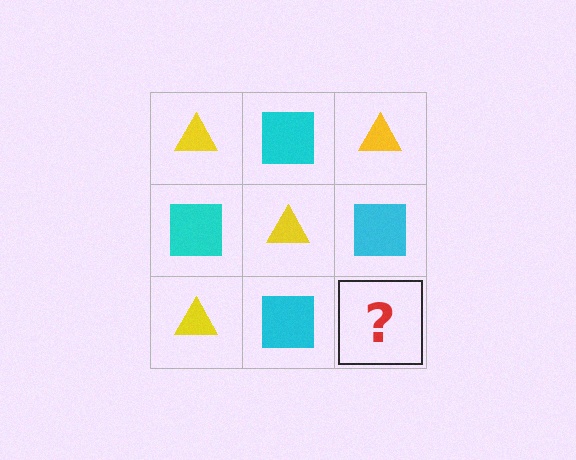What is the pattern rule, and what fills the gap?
The rule is that it alternates yellow triangle and cyan square in a checkerboard pattern. The gap should be filled with a yellow triangle.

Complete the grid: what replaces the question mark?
The question mark should be replaced with a yellow triangle.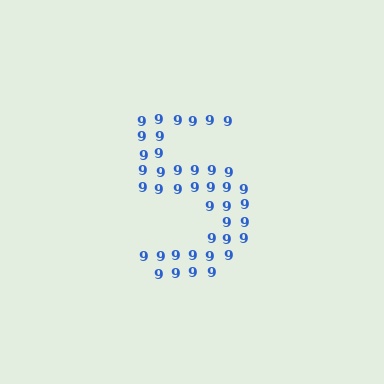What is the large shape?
The large shape is the digit 5.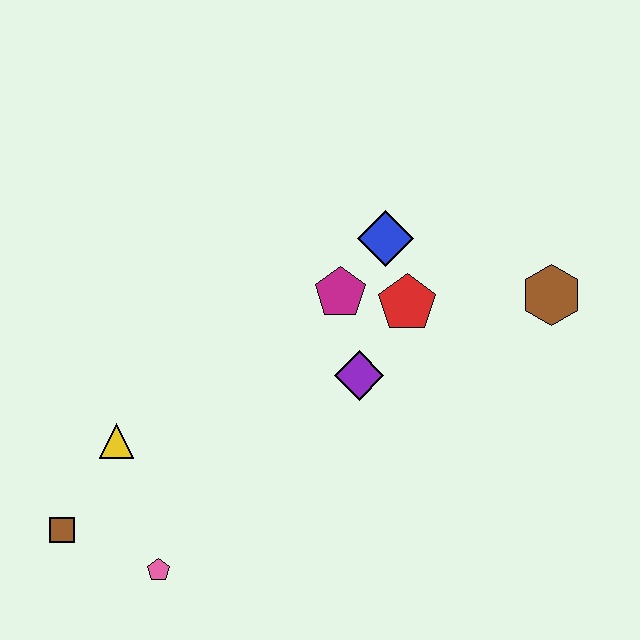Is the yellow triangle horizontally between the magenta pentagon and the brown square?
Yes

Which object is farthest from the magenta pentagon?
The brown square is farthest from the magenta pentagon.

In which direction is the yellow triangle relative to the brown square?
The yellow triangle is above the brown square.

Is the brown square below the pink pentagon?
No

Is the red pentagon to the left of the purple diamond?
No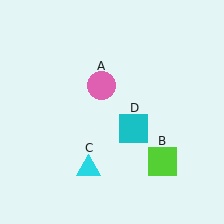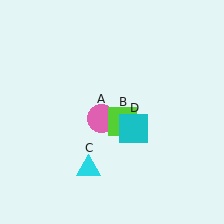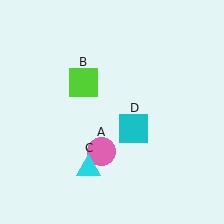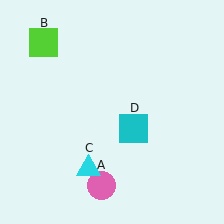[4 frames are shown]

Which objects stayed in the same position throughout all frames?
Cyan triangle (object C) and cyan square (object D) remained stationary.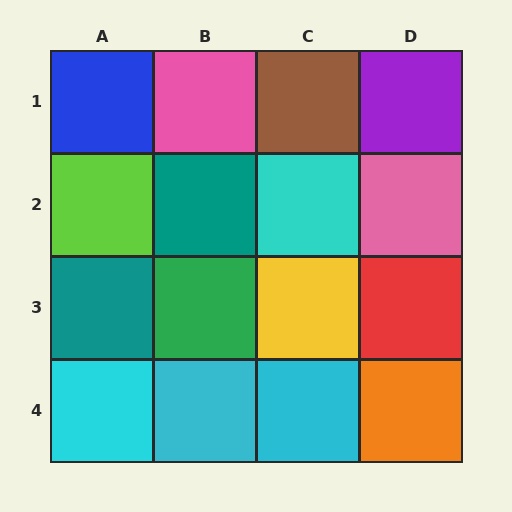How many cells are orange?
1 cell is orange.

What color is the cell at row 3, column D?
Red.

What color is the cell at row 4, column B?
Cyan.